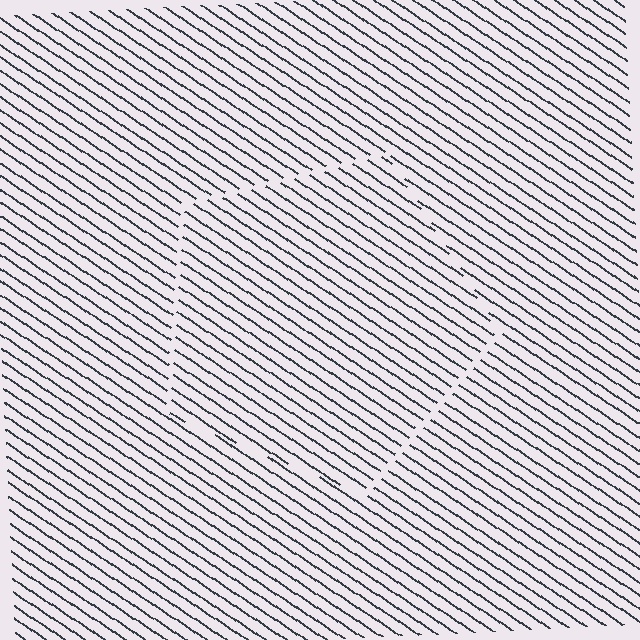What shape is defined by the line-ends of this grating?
An illusory pentagon. The interior of the shape contains the same grating, shifted by half a period — the contour is defined by the phase discontinuity where line-ends from the inner and outer gratings abut.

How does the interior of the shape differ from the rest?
The interior of the shape contains the same grating, shifted by half a period — the contour is defined by the phase discontinuity where line-ends from the inner and outer gratings abut.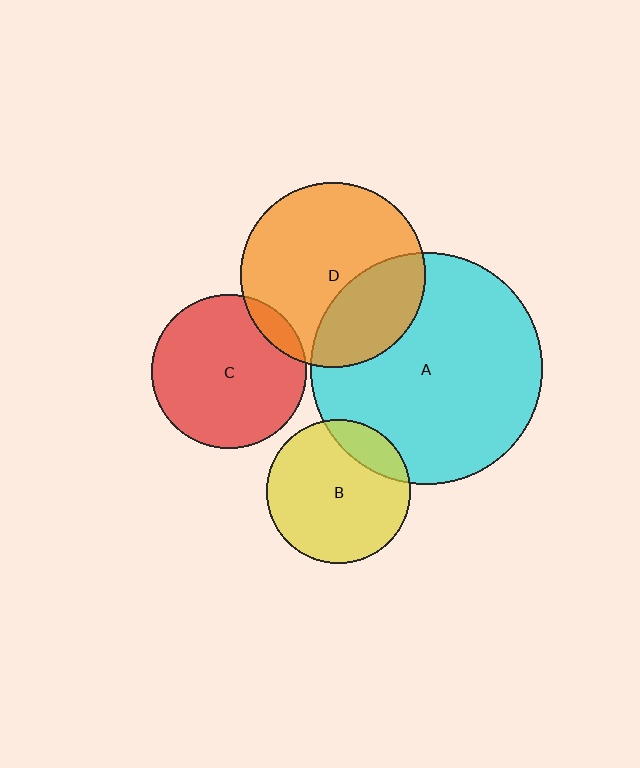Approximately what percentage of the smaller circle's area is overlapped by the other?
Approximately 30%.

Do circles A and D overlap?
Yes.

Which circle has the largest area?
Circle A (cyan).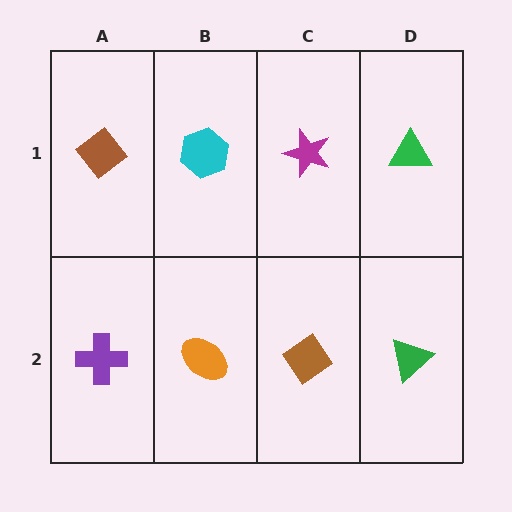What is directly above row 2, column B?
A cyan hexagon.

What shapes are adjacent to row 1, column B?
An orange ellipse (row 2, column B), a brown diamond (row 1, column A), a magenta star (row 1, column C).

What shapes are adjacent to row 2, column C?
A magenta star (row 1, column C), an orange ellipse (row 2, column B), a green triangle (row 2, column D).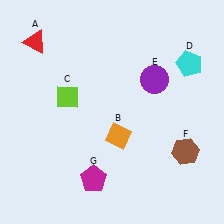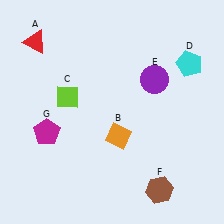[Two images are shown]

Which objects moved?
The objects that moved are: the brown hexagon (F), the magenta pentagon (G).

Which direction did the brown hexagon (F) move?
The brown hexagon (F) moved down.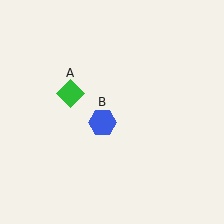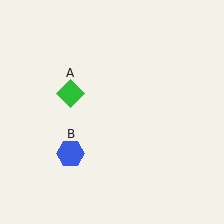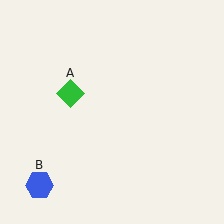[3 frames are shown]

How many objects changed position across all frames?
1 object changed position: blue hexagon (object B).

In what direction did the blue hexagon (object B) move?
The blue hexagon (object B) moved down and to the left.